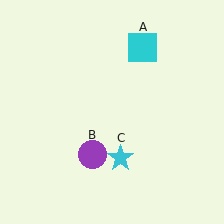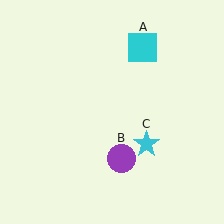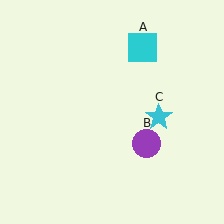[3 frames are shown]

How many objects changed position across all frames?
2 objects changed position: purple circle (object B), cyan star (object C).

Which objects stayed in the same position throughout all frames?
Cyan square (object A) remained stationary.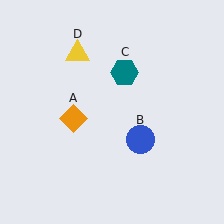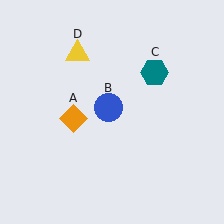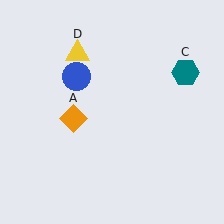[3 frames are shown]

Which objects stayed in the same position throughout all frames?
Orange diamond (object A) and yellow triangle (object D) remained stationary.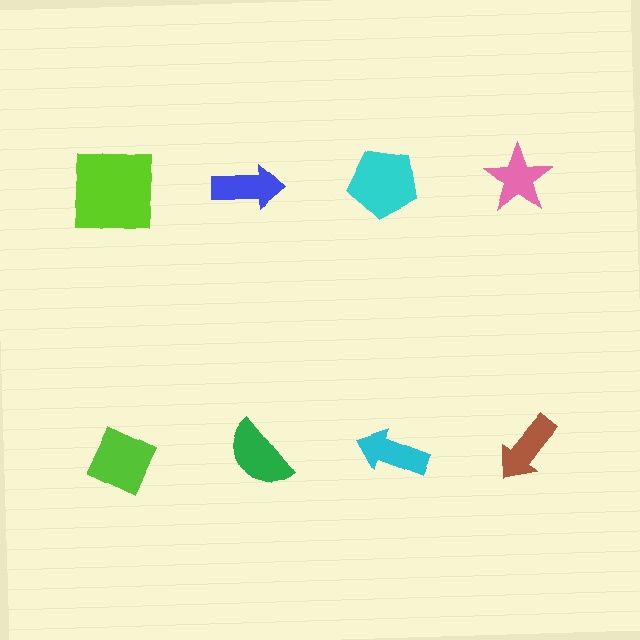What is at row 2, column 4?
A brown arrow.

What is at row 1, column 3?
A cyan pentagon.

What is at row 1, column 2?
A blue arrow.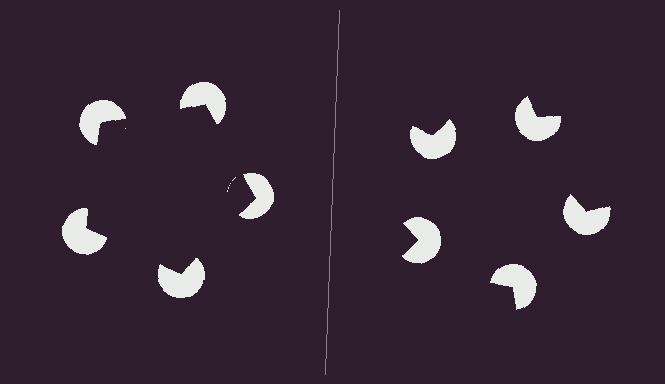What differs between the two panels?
The pac-man discs are positioned identically on both sides; only the wedge orientations differ. On the left they align to a pentagon; on the right they are misaligned.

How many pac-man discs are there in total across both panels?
10 — 5 on each side.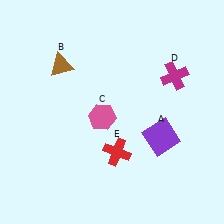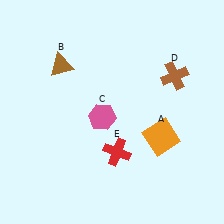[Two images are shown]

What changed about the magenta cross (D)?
In Image 1, D is magenta. In Image 2, it changed to brown.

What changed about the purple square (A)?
In Image 1, A is purple. In Image 2, it changed to orange.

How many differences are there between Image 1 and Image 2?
There are 2 differences between the two images.